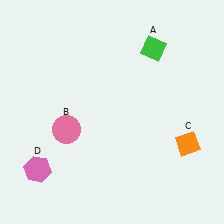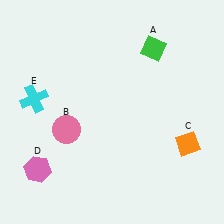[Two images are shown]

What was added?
A cyan cross (E) was added in Image 2.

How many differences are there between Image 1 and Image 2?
There is 1 difference between the two images.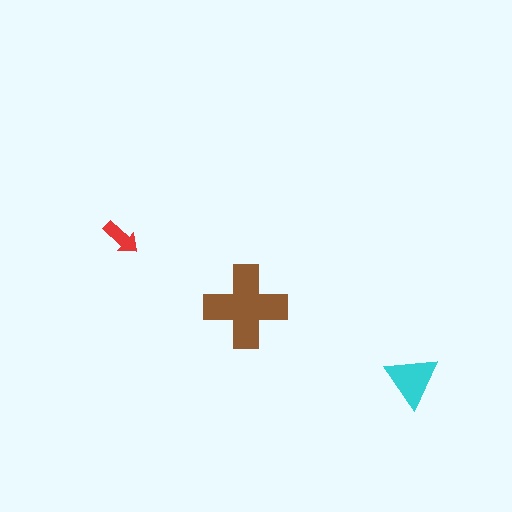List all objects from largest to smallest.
The brown cross, the cyan triangle, the red arrow.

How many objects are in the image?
There are 3 objects in the image.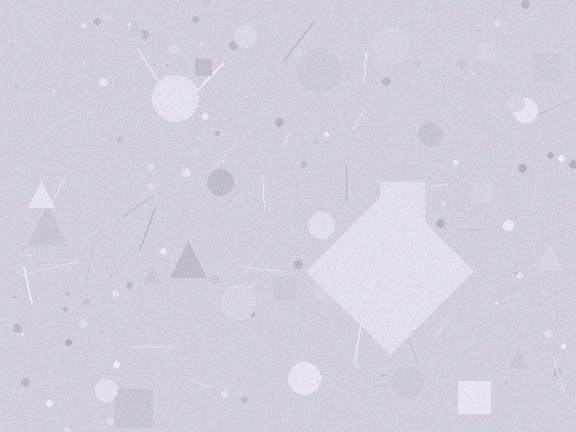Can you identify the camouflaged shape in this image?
The camouflaged shape is a diamond.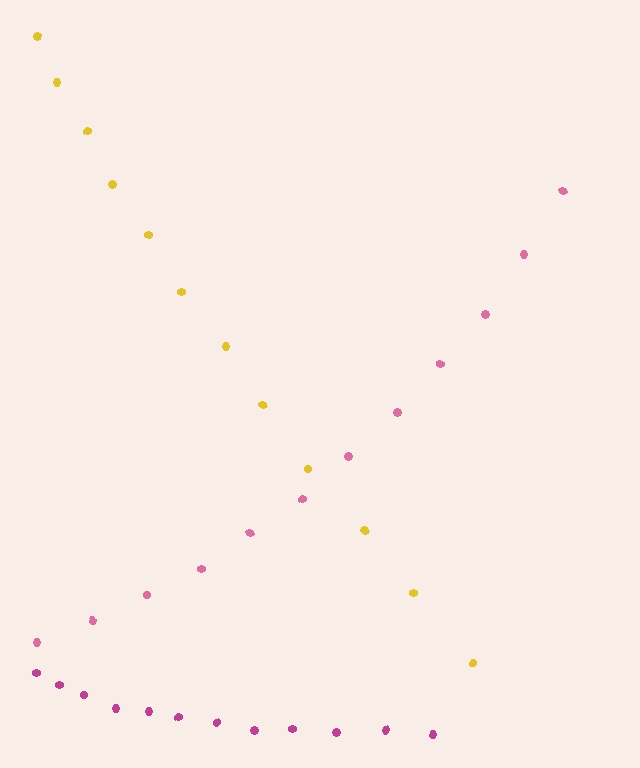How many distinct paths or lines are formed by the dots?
There are 3 distinct paths.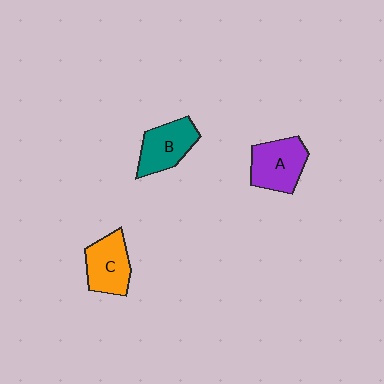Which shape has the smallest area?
Shape C (orange).